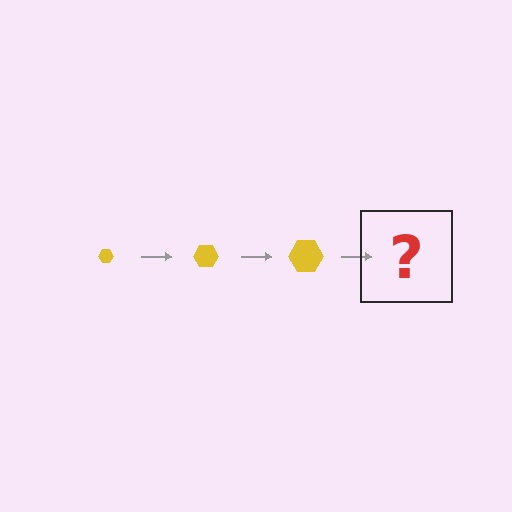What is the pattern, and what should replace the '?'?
The pattern is that the hexagon gets progressively larger each step. The '?' should be a yellow hexagon, larger than the previous one.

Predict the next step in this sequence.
The next step is a yellow hexagon, larger than the previous one.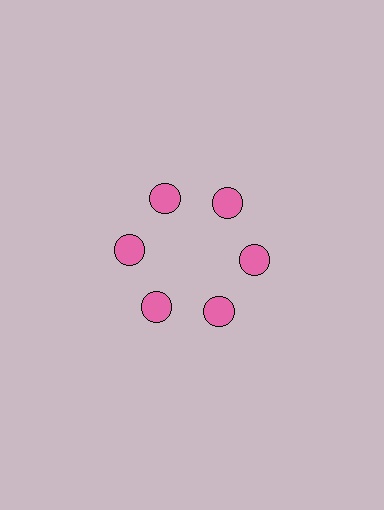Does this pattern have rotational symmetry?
Yes, this pattern has 6-fold rotational symmetry. It looks the same after rotating 60 degrees around the center.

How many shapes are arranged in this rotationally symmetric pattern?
There are 6 shapes, arranged in 6 groups of 1.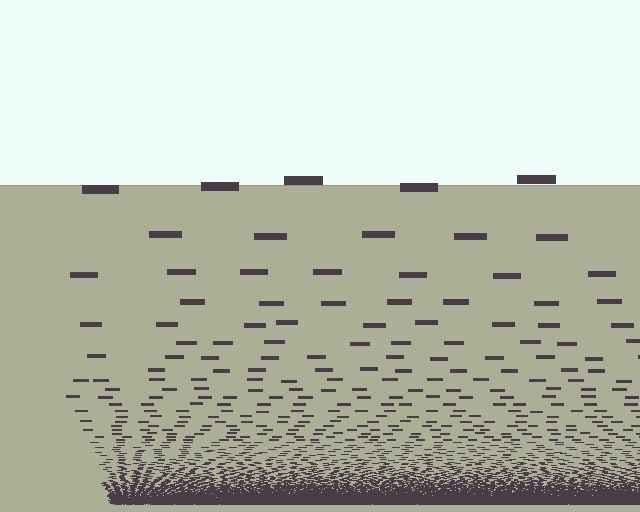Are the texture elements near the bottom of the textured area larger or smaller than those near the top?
Smaller. The gradient is inverted — elements near the bottom are smaller and denser.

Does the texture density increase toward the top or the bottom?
Density increases toward the bottom.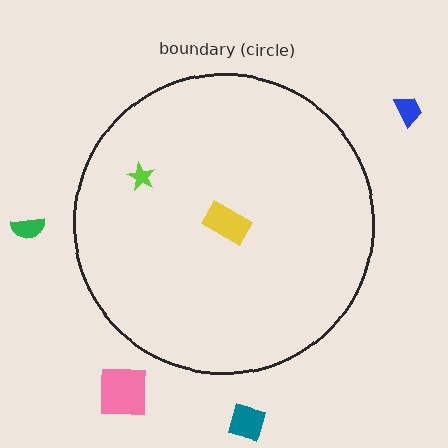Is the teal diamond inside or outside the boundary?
Outside.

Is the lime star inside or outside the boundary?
Inside.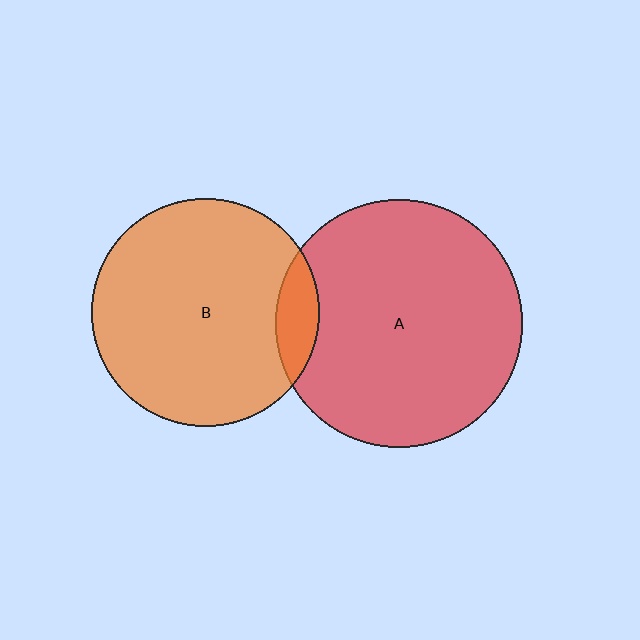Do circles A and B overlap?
Yes.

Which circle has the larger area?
Circle A (red).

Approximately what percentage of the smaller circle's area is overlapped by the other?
Approximately 10%.